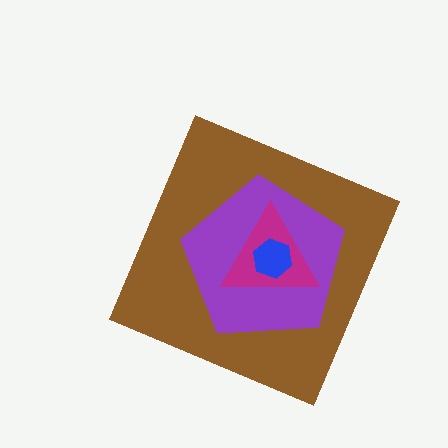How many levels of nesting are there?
4.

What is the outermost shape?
The brown diamond.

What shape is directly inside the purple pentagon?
The magenta triangle.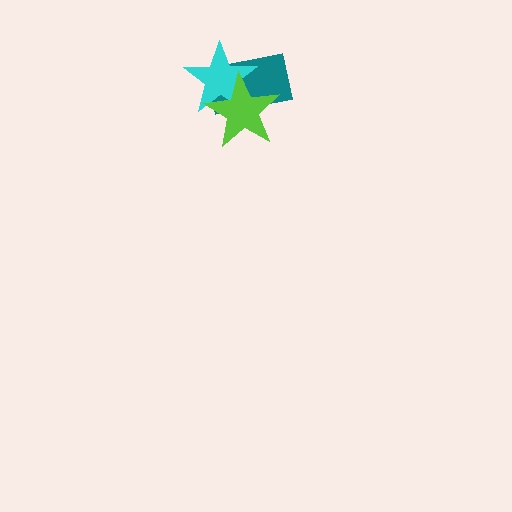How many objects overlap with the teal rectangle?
2 objects overlap with the teal rectangle.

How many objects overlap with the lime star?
2 objects overlap with the lime star.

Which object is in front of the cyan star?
The lime star is in front of the cyan star.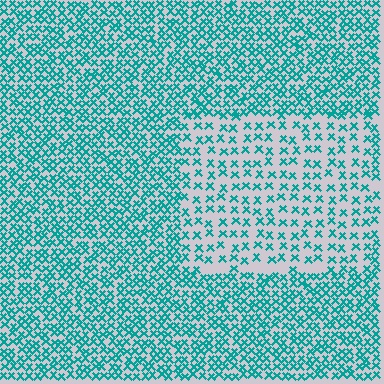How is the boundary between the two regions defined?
The boundary is defined by a change in element density (approximately 2.1x ratio). All elements are the same color, size, and shape.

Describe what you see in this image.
The image contains small teal elements arranged at two different densities. A rectangle-shaped region is visible where the elements are less densely packed than the surrounding area.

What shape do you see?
I see a rectangle.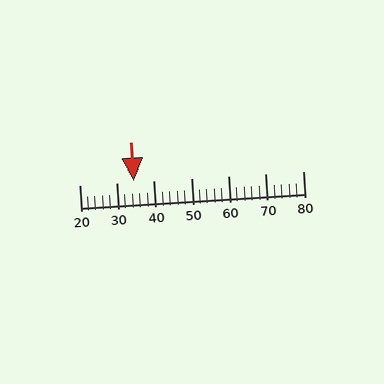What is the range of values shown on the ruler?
The ruler shows values from 20 to 80.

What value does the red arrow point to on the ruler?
The red arrow points to approximately 35.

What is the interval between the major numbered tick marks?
The major tick marks are spaced 10 units apart.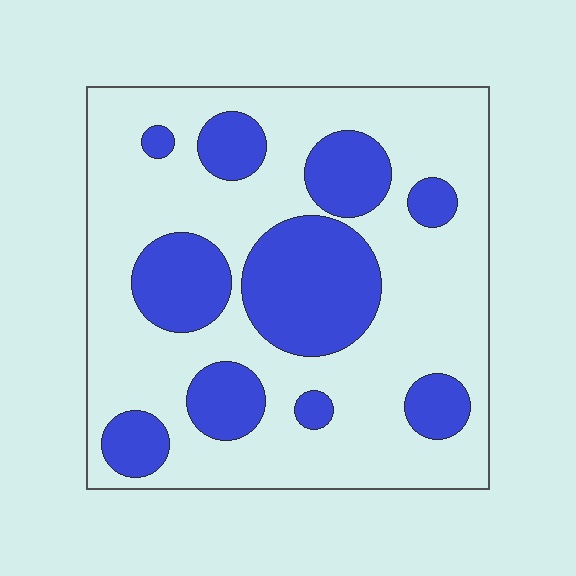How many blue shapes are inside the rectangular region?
10.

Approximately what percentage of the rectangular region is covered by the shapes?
Approximately 30%.